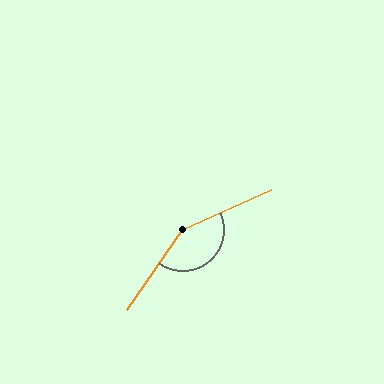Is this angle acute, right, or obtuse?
It is obtuse.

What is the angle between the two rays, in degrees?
Approximately 149 degrees.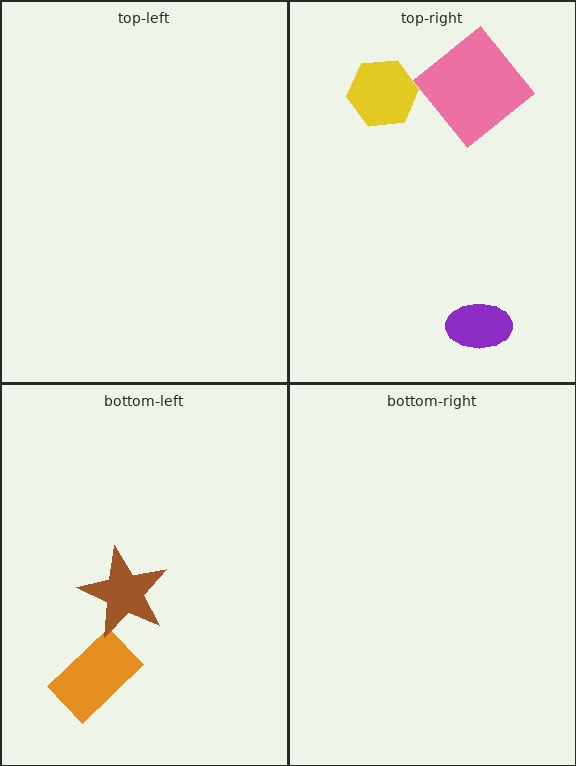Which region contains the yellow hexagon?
The top-right region.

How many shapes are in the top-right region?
3.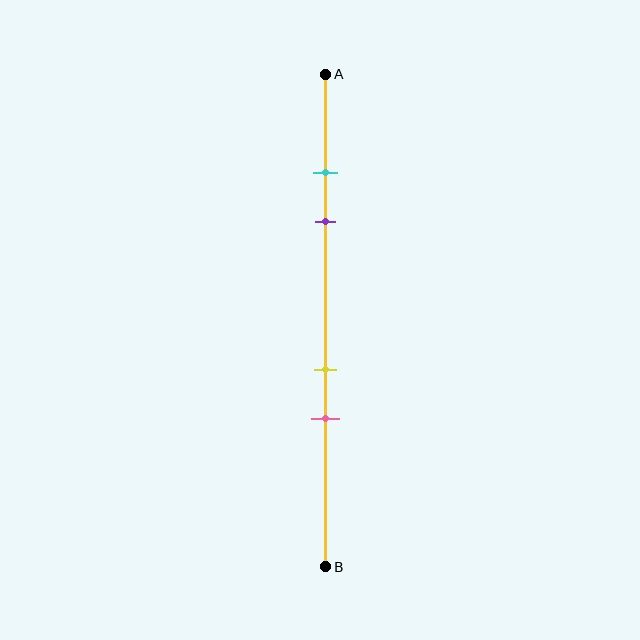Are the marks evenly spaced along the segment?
No, the marks are not evenly spaced.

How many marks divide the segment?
There are 4 marks dividing the segment.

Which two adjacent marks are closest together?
The cyan and purple marks are the closest adjacent pair.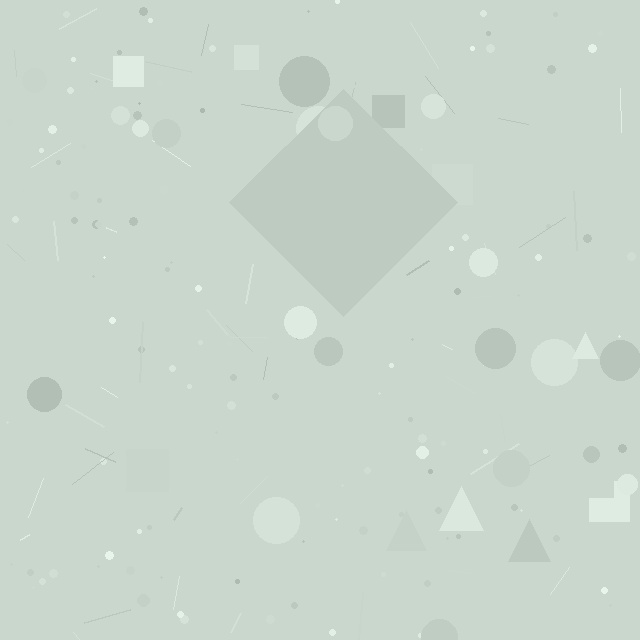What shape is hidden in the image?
A diamond is hidden in the image.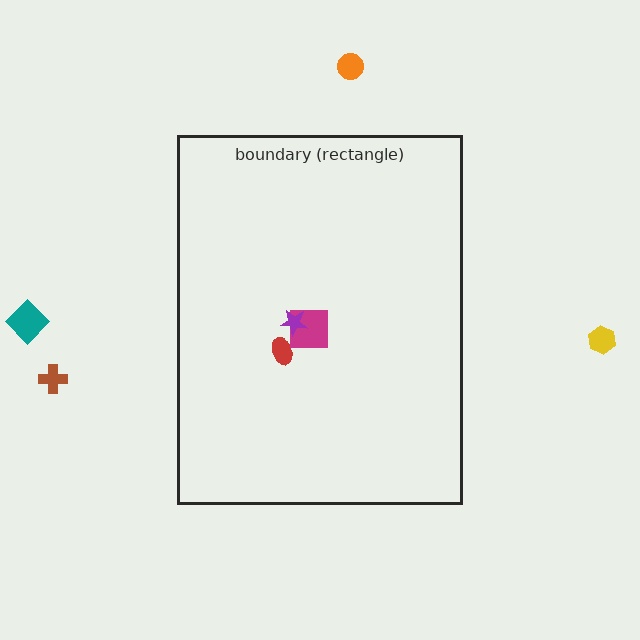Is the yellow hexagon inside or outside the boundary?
Outside.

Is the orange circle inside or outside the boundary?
Outside.